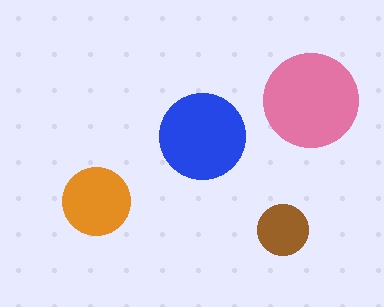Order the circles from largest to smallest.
the pink one, the blue one, the orange one, the brown one.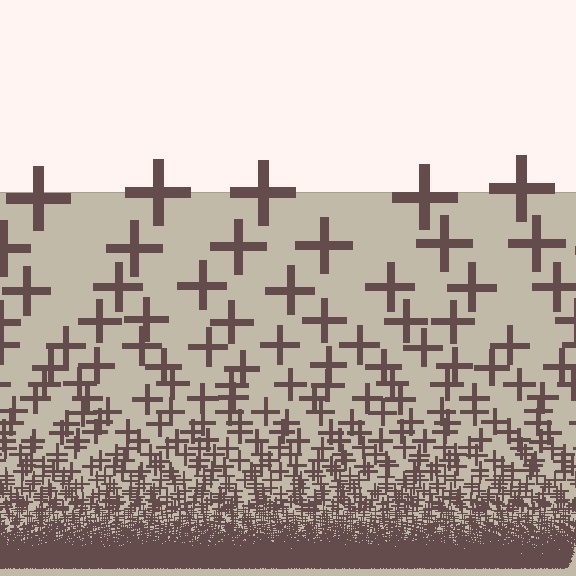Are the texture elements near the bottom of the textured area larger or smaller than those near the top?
Smaller. The gradient is inverted — elements near the bottom are smaller and denser.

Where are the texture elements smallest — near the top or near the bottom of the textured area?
Near the bottom.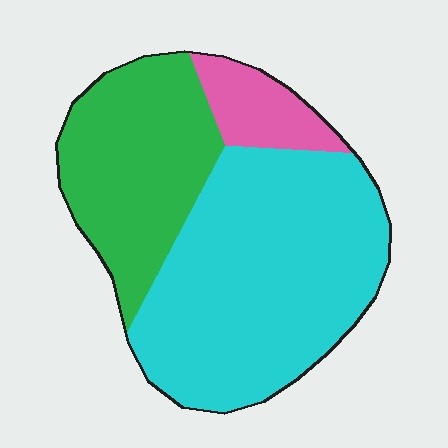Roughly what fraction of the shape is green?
Green takes up about one third (1/3) of the shape.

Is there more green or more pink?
Green.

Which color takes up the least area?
Pink, at roughly 10%.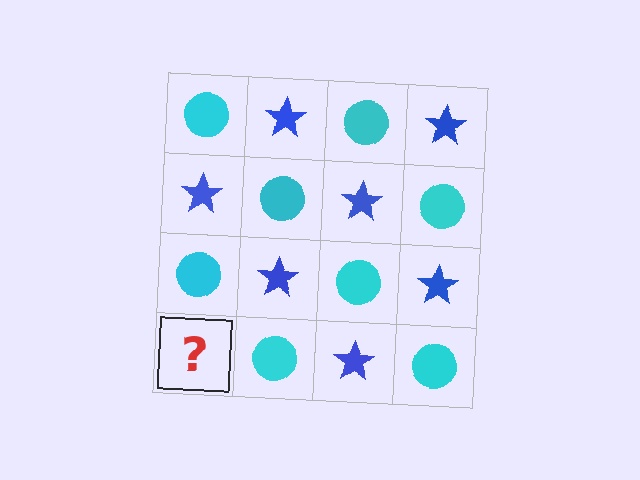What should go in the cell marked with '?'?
The missing cell should contain a blue star.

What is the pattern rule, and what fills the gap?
The rule is that it alternates cyan circle and blue star in a checkerboard pattern. The gap should be filled with a blue star.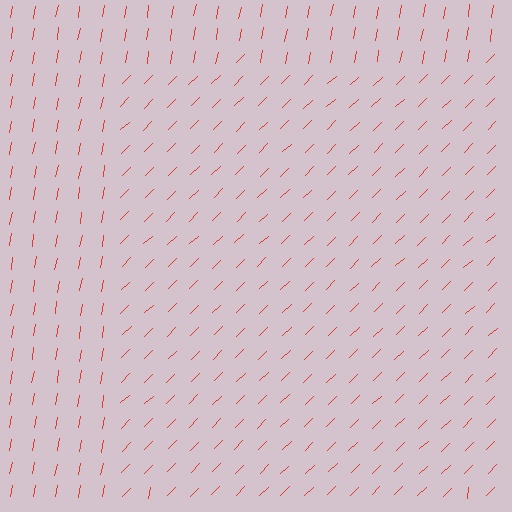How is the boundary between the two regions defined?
The boundary is defined purely by a change in line orientation (approximately 35 degrees difference). All lines are the same color and thickness.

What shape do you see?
I see a rectangle.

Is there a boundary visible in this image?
Yes, there is a texture boundary formed by a change in line orientation.